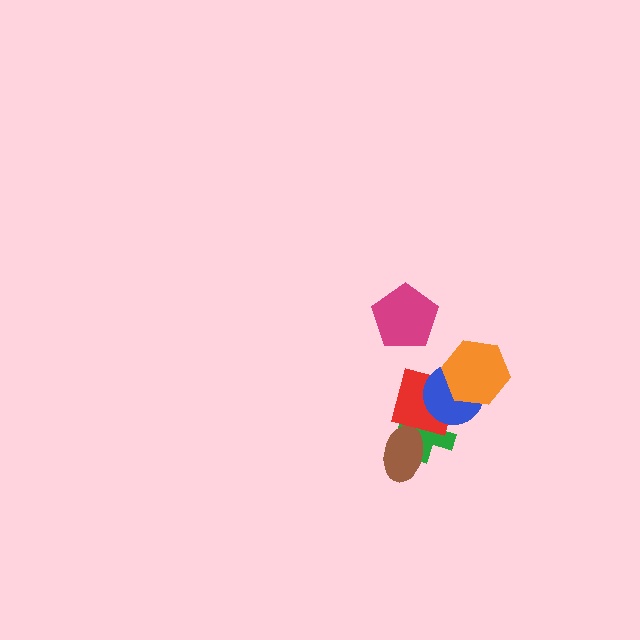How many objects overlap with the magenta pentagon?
0 objects overlap with the magenta pentagon.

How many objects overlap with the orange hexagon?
2 objects overlap with the orange hexagon.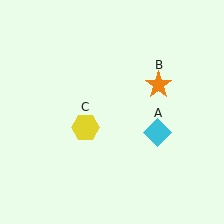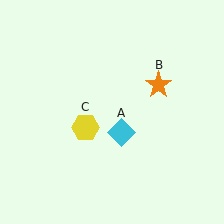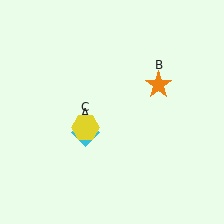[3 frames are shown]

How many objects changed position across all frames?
1 object changed position: cyan diamond (object A).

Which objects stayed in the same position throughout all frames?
Orange star (object B) and yellow hexagon (object C) remained stationary.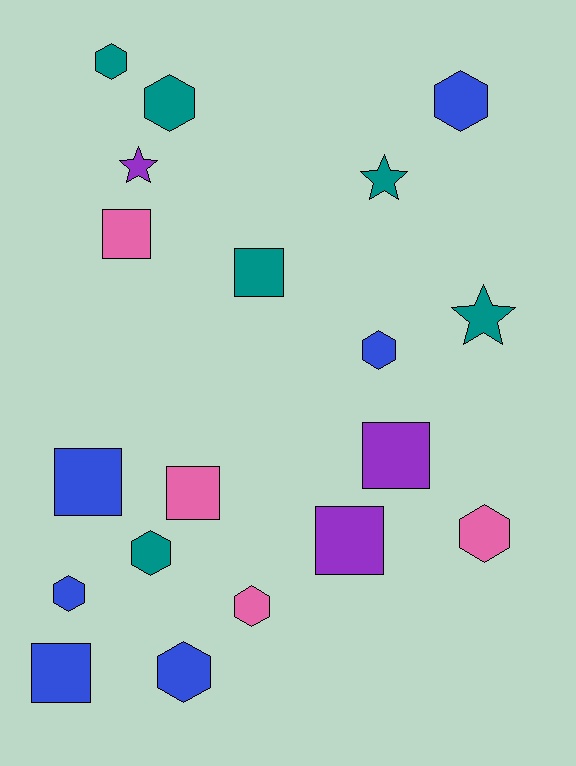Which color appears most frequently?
Teal, with 6 objects.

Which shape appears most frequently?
Hexagon, with 9 objects.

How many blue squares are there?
There are 2 blue squares.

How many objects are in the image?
There are 19 objects.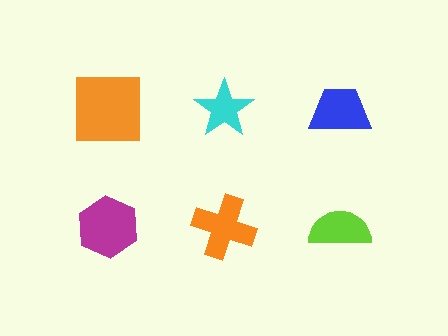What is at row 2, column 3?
A lime semicircle.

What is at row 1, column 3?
A blue trapezoid.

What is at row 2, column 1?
A magenta hexagon.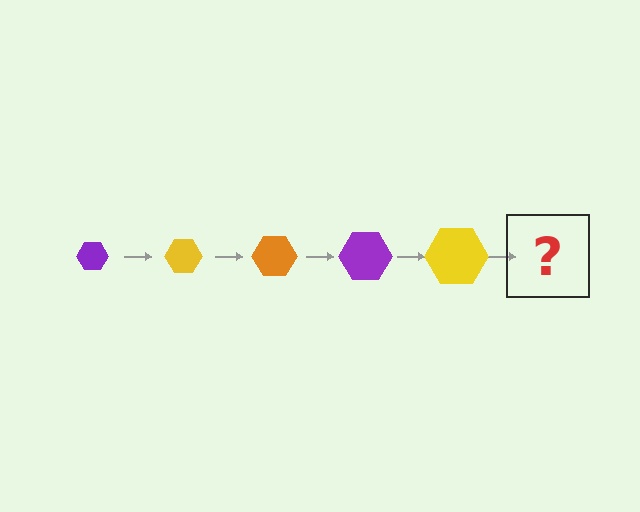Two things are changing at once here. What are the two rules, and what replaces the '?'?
The two rules are that the hexagon grows larger each step and the color cycles through purple, yellow, and orange. The '?' should be an orange hexagon, larger than the previous one.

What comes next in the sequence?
The next element should be an orange hexagon, larger than the previous one.